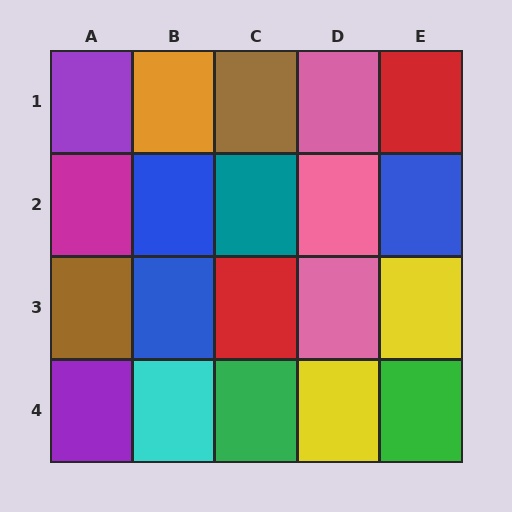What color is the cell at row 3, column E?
Yellow.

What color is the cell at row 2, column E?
Blue.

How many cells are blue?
3 cells are blue.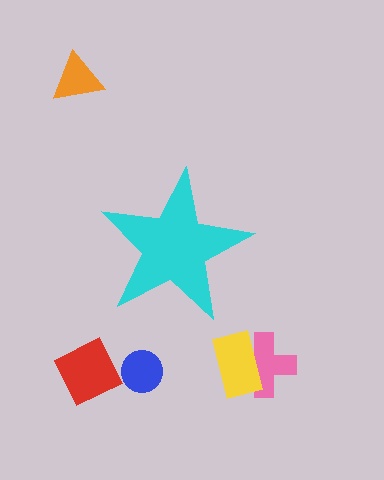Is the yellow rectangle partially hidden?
No, the yellow rectangle is fully visible.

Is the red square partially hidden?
No, the red square is fully visible.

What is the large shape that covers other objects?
A cyan star.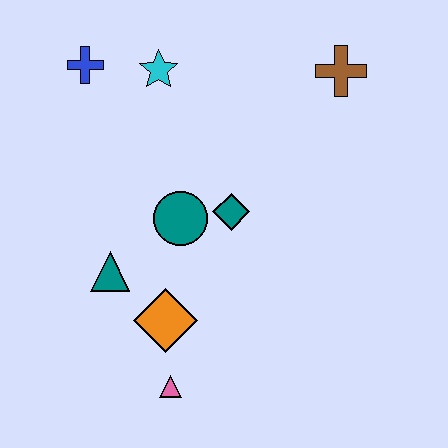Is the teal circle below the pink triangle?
No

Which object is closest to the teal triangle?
The orange diamond is closest to the teal triangle.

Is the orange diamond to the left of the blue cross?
No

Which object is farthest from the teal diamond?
The blue cross is farthest from the teal diamond.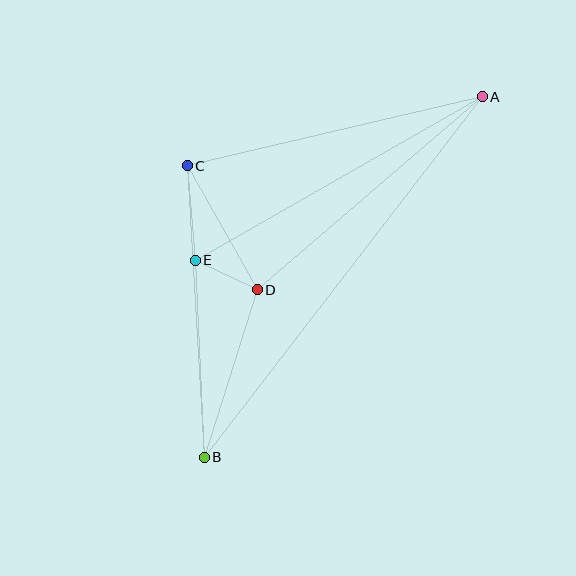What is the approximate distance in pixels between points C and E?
The distance between C and E is approximately 95 pixels.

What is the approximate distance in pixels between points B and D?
The distance between B and D is approximately 176 pixels.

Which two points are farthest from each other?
Points A and B are farthest from each other.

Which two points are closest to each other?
Points D and E are closest to each other.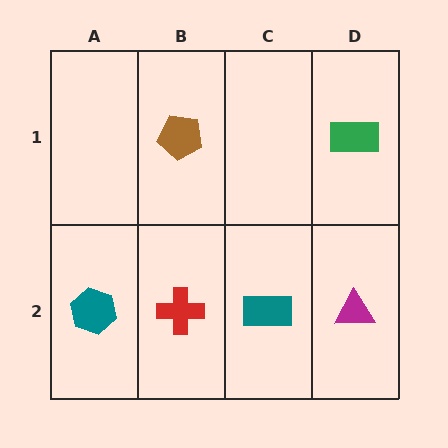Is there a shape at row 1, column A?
No, that cell is empty.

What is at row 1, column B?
A brown pentagon.